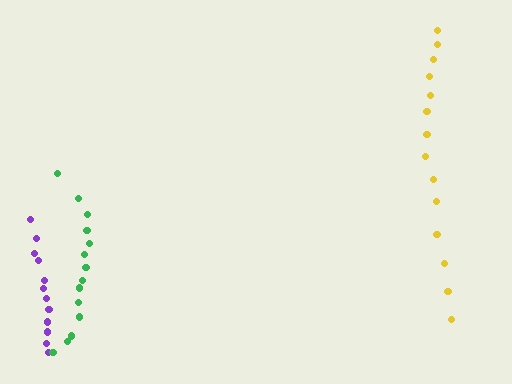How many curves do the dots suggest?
There are 3 distinct paths.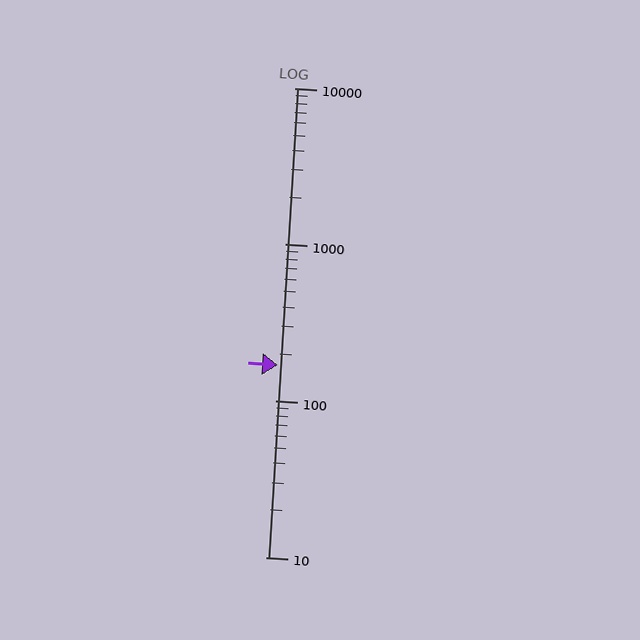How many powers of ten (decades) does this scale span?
The scale spans 3 decades, from 10 to 10000.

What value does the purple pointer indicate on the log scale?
The pointer indicates approximately 170.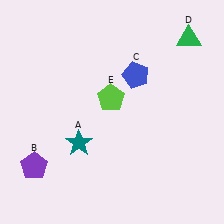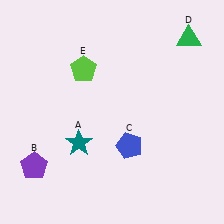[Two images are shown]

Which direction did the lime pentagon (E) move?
The lime pentagon (E) moved up.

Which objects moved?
The objects that moved are: the blue pentagon (C), the lime pentagon (E).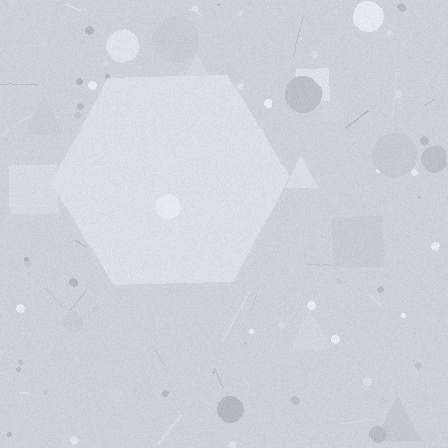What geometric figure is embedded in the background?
A hexagon is embedded in the background.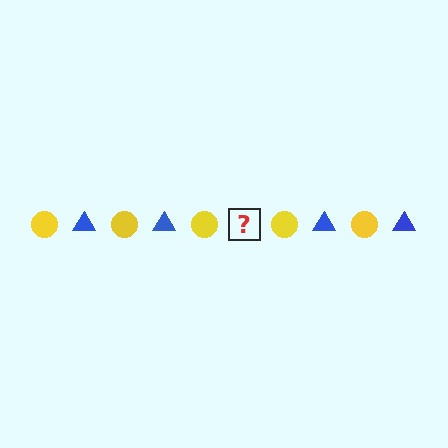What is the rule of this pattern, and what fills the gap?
The rule is that the pattern alternates between yellow circle and blue triangle. The gap should be filled with a blue triangle.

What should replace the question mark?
The question mark should be replaced with a blue triangle.